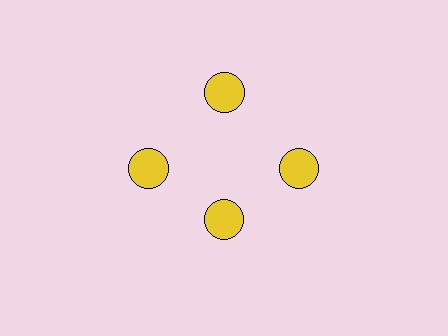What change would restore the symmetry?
The symmetry would be restored by moving it outward, back onto the ring so that all 4 circles sit at equal angles and equal distance from the center.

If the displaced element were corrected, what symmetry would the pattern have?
It would have 4-fold rotational symmetry — the pattern would map onto itself every 90 degrees.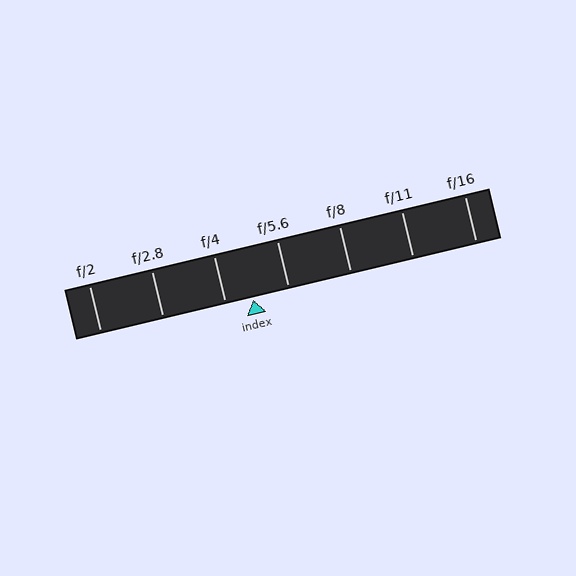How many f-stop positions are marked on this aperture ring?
There are 7 f-stop positions marked.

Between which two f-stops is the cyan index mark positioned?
The index mark is between f/4 and f/5.6.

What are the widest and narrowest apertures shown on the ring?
The widest aperture shown is f/2 and the narrowest is f/16.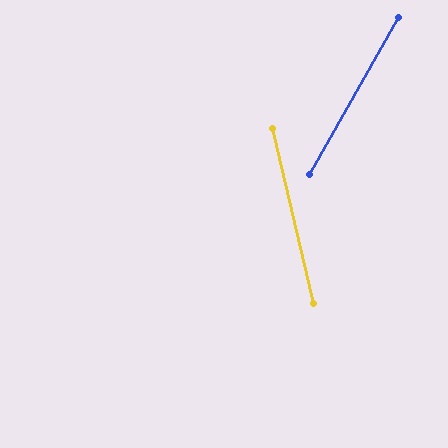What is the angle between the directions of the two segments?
Approximately 43 degrees.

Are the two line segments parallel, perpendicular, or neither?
Neither parallel nor perpendicular — they differ by about 43°.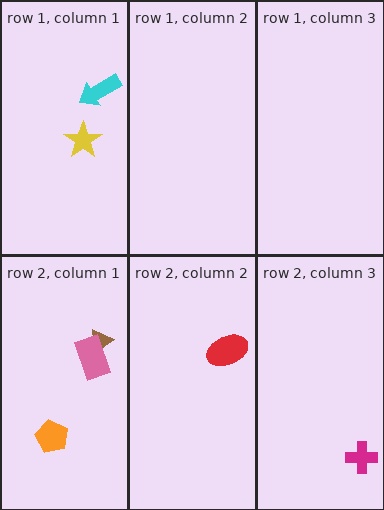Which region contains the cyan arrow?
The row 1, column 1 region.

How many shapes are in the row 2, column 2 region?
1.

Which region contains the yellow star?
The row 1, column 1 region.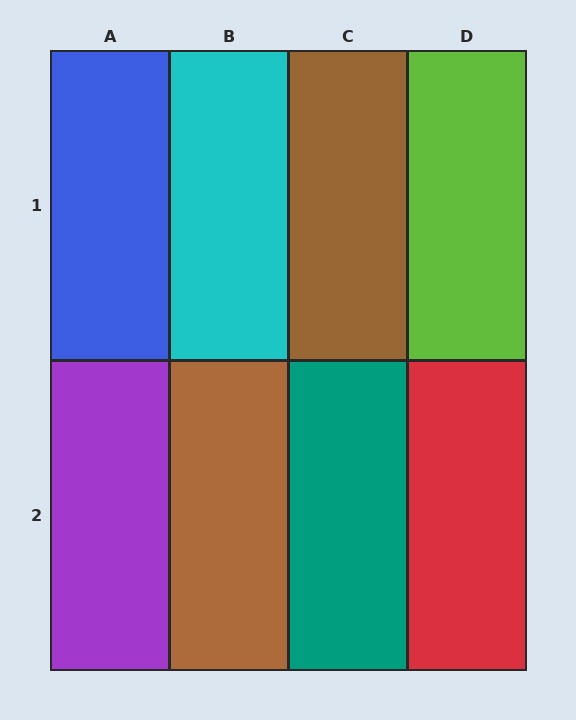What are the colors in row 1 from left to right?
Blue, cyan, brown, lime.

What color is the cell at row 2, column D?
Red.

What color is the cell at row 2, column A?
Purple.